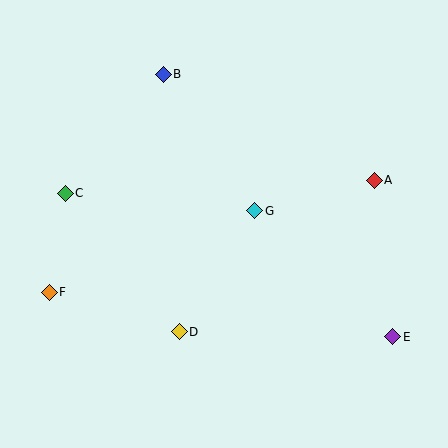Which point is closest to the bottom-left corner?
Point F is closest to the bottom-left corner.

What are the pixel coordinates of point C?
Point C is at (65, 193).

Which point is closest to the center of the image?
Point G at (255, 211) is closest to the center.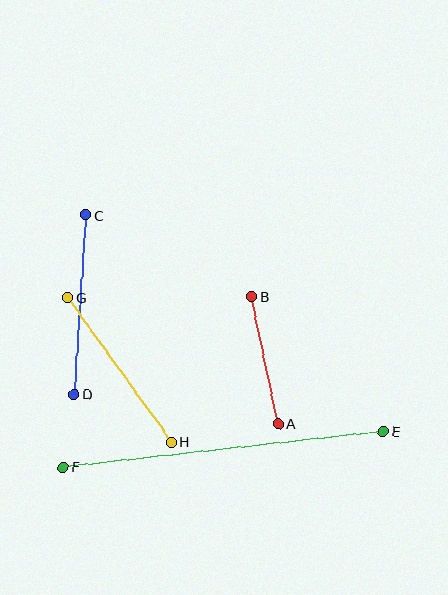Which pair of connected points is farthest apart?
Points E and F are farthest apart.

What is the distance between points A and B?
The distance is approximately 130 pixels.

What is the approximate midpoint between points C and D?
The midpoint is at approximately (80, 305) pixels.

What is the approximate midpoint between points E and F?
The midpoint is at approximately (223, 449) pixels.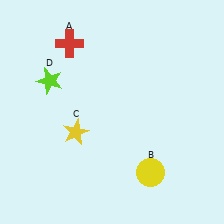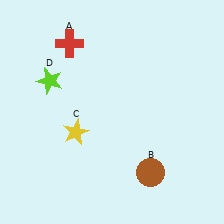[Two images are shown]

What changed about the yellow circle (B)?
In Image 1, B is yellow. In Image 2, it changed to brown.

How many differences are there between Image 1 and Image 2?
There is 1 difference between the two images.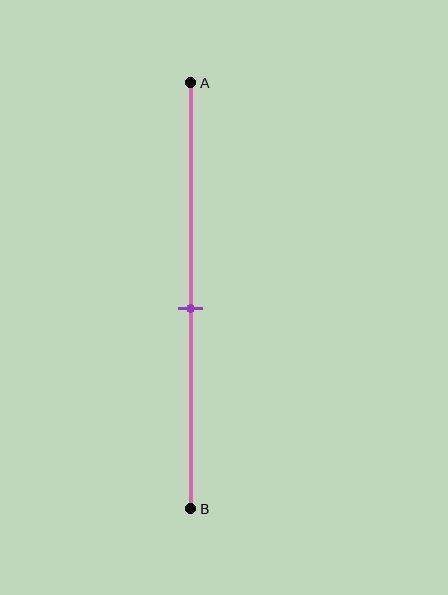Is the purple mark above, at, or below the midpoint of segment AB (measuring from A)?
The purple mark is below the midpoint of segment AB.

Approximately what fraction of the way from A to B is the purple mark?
The purple mark is approximately 55% of the way from A to B.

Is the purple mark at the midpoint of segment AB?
No, the mark is at about 55% from A, not at the 50% midpoint.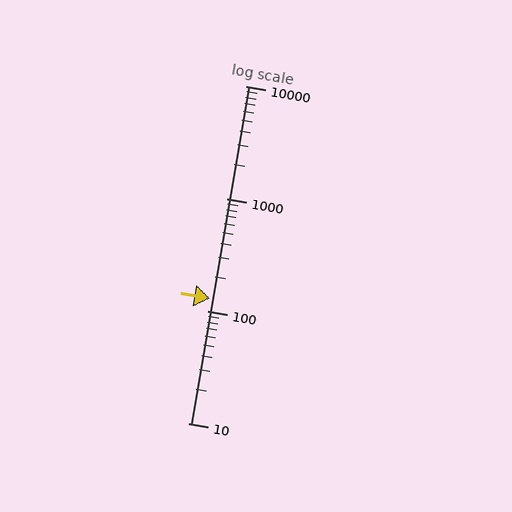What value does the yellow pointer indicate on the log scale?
The pointer indicates approximately 130.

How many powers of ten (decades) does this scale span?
The scale spans 3 decades, from 10 to 10000.